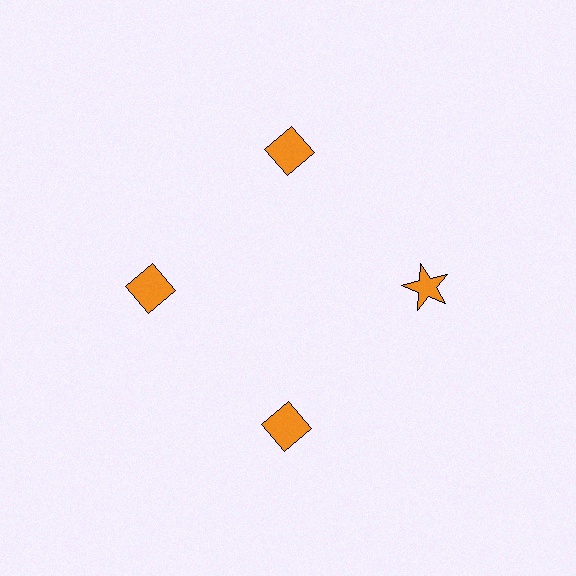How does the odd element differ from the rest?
It has a different shape: star instead of diamond.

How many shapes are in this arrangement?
There are 4 shapes arranged in a ring pattern.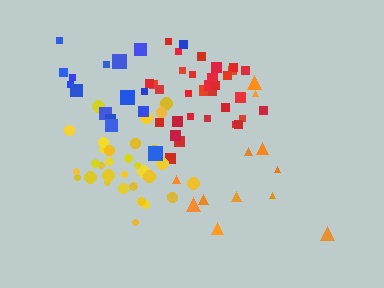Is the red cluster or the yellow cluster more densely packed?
Yellow.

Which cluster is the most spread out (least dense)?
Orange.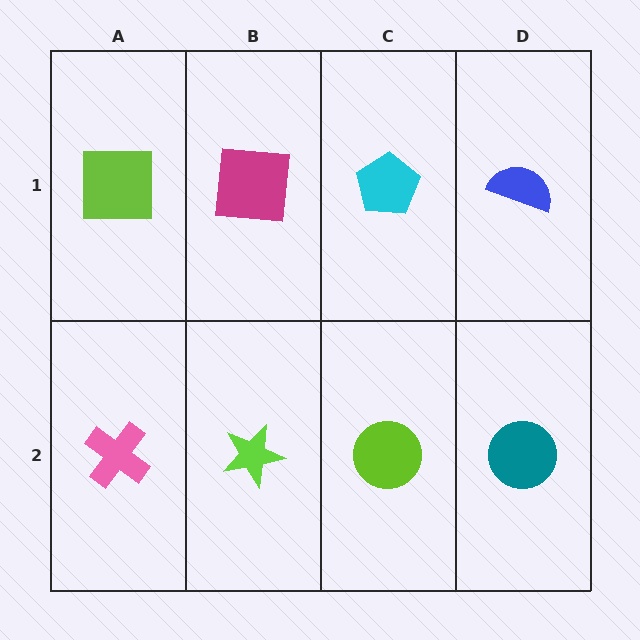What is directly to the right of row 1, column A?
A magenta square.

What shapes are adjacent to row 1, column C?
A lime circle (row 2, column C), a magenta square (row 1, column B), a blue semicircle (row 1, column D).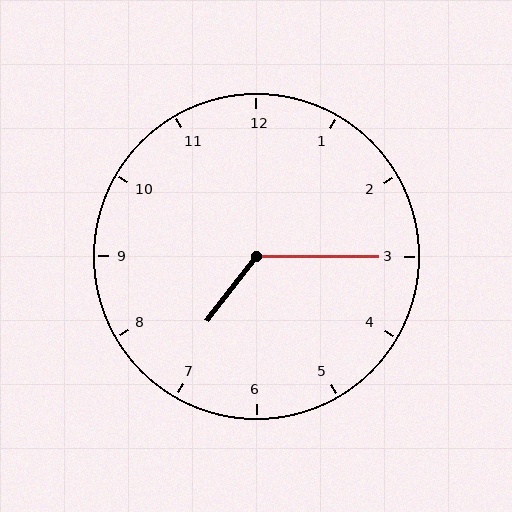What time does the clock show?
7:15.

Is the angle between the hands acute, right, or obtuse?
It is obtuse.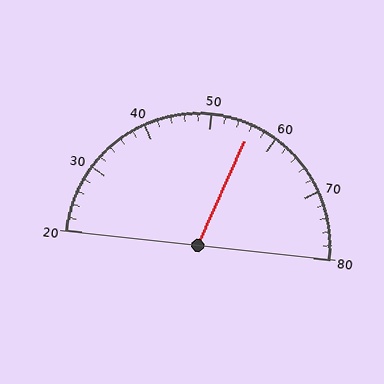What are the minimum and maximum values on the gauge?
The gauge ranges from 20 to 80.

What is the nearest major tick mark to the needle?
The nearest major tick mark is 60.